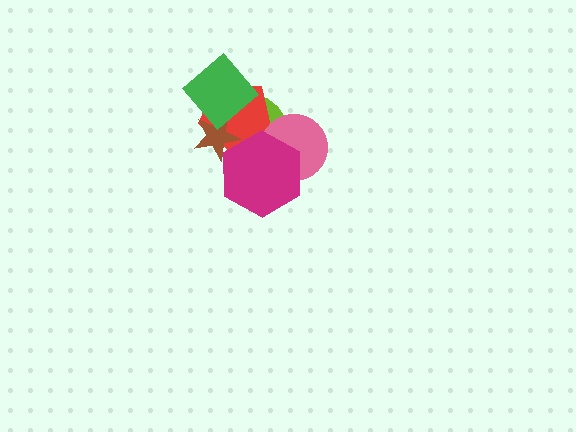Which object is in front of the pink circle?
The magenta hexagon is in front of the pink circle.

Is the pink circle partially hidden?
Yes, it is partially covered by another shape.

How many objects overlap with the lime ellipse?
5 objects overlap with the lime ellipse.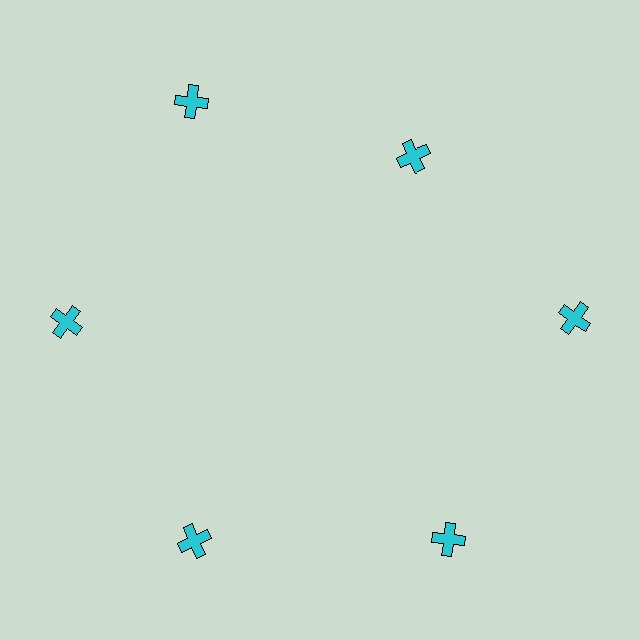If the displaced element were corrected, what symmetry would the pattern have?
It would have 6-fold rotational symmetry — the pattern would map onto itself every 60 degrees.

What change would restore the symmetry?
The symmetry would be restored by moving it outward, back onto the ring so that all 6 crosses sit at equal angles and equal distance from the center.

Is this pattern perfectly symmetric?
No. The 6 cyan crosses are arranged in a ring, but one element near the 1 o'clock position is pulled inward toward the center, breaking the 6-fold rotational symmetry.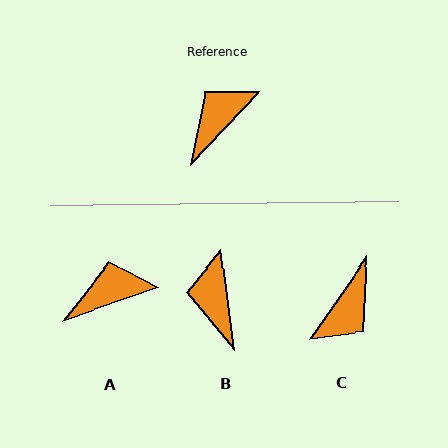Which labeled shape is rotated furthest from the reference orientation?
C, about 172 degrees away.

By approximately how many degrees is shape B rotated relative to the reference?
Approximately 51 degrees counter-clockwise.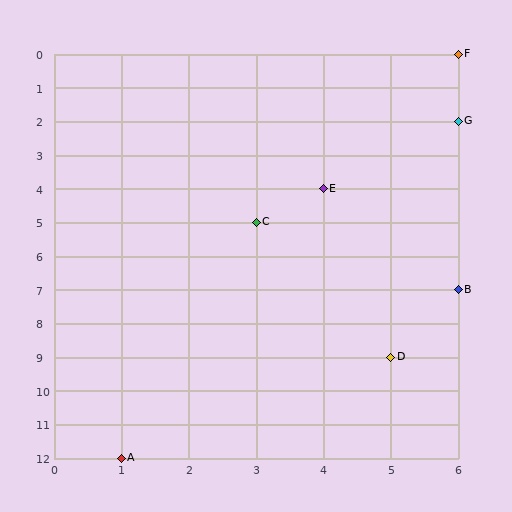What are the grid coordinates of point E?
Point E is at grid coordinates (4, 4).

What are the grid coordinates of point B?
Point B is at grid coordinates (6, 7).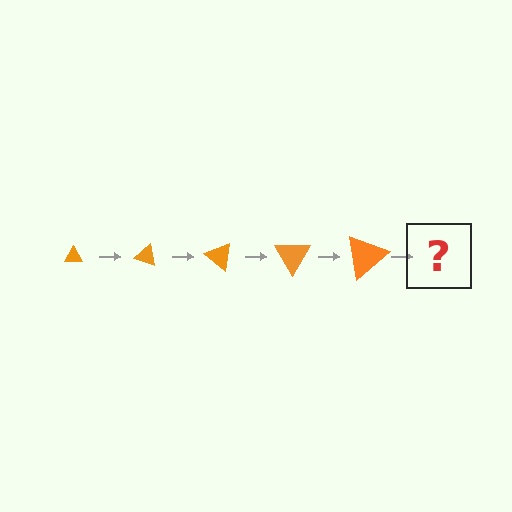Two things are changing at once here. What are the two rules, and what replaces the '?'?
The two rules are that the triangle grows larger each step and it rotates 20 degrees each step. The '?' should be a triangle, larger than the previous one and rotated 100 degrees from the start.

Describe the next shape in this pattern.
It should be a triangle, larger than the previous one and rotated 100 degrees from the start.